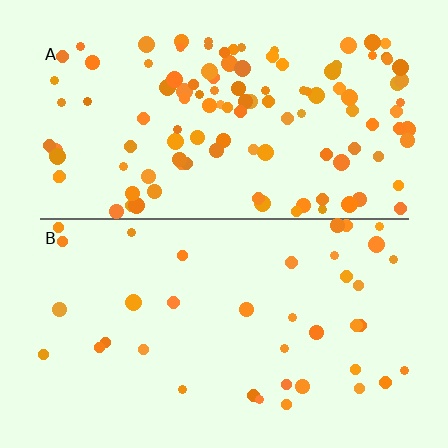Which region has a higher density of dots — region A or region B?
A (the top).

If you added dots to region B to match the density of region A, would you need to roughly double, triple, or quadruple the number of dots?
Approximately triple.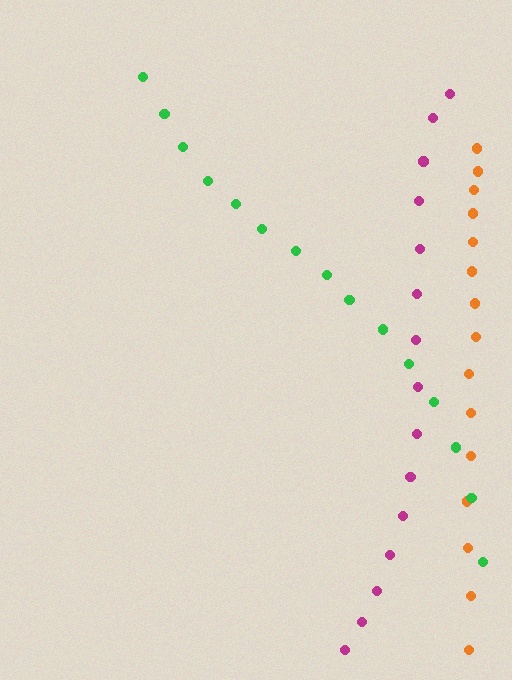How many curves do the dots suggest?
There are 3 distinct paths.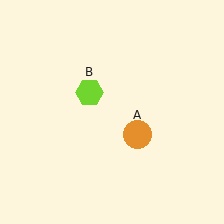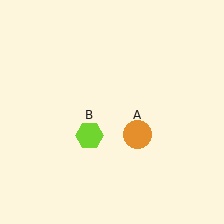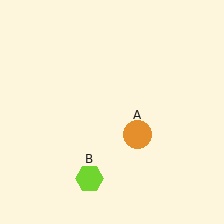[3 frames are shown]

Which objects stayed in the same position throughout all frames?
Orange circle (object A) remained stationary.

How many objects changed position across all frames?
1 object changed position: lime hexagon (object B).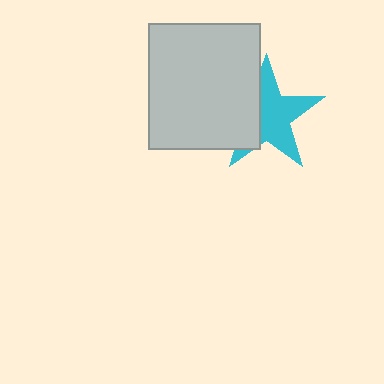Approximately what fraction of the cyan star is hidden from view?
Roughly 38% of the cyan star is hidden behind the light gray rectangle.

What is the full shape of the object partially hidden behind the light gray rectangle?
The partially hidden object is a cyan star.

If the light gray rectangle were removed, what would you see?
You would see the complete cyan star.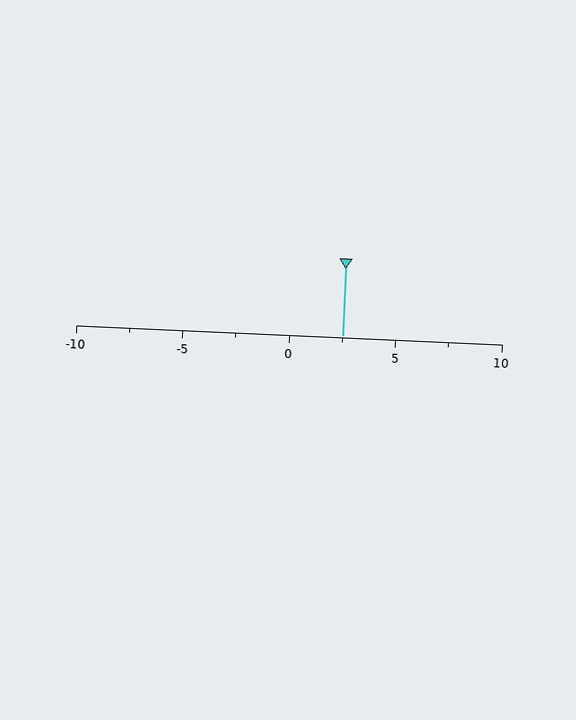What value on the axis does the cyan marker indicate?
The marker indicates approximately 2.5.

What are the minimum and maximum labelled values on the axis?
The axis runs from -10 to 10.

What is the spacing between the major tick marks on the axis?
The major ticks are spaced 5 apart.